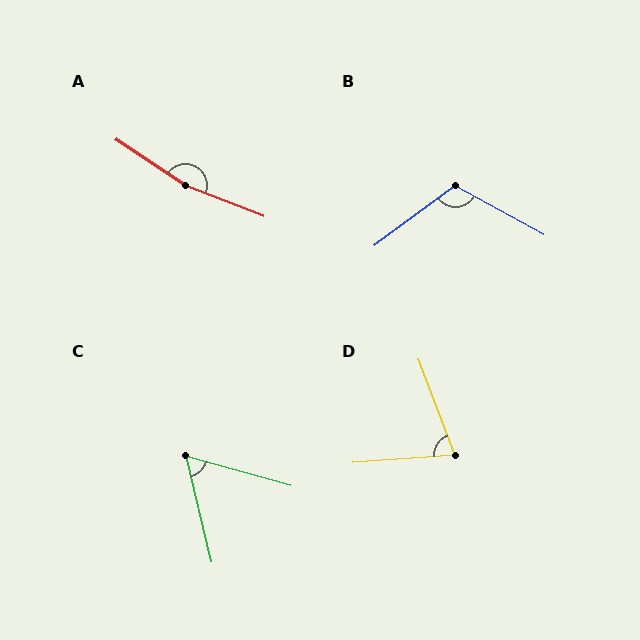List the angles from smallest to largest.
C (61°), D (74°), B (115°), A (168°).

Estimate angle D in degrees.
Approximately 74 degrees.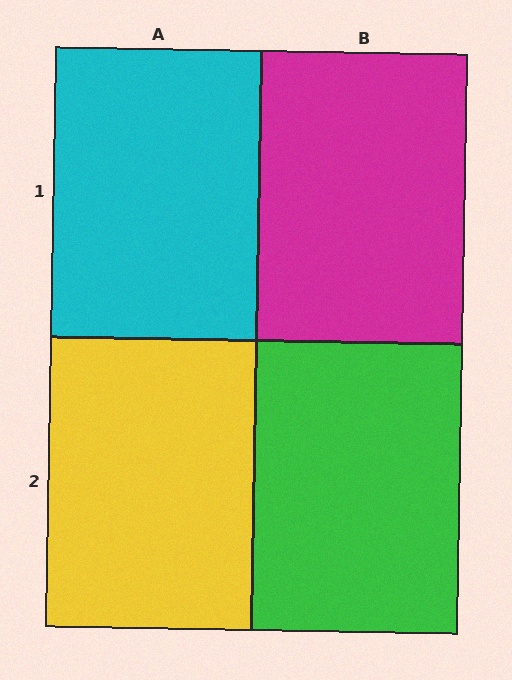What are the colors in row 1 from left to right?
Cyan, magenta.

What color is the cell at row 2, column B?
Green.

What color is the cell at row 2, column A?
Yellow.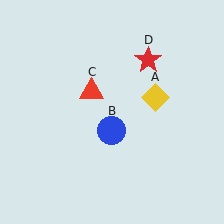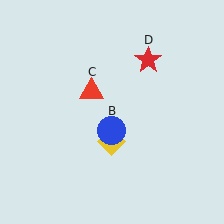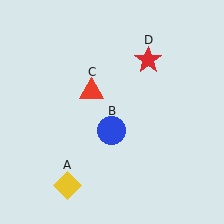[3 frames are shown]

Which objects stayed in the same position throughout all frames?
Blue circle (object B) and red triangle (object C) and red star (object D) remained stationary.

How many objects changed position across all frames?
1 object changed position: yellow diamond (object A).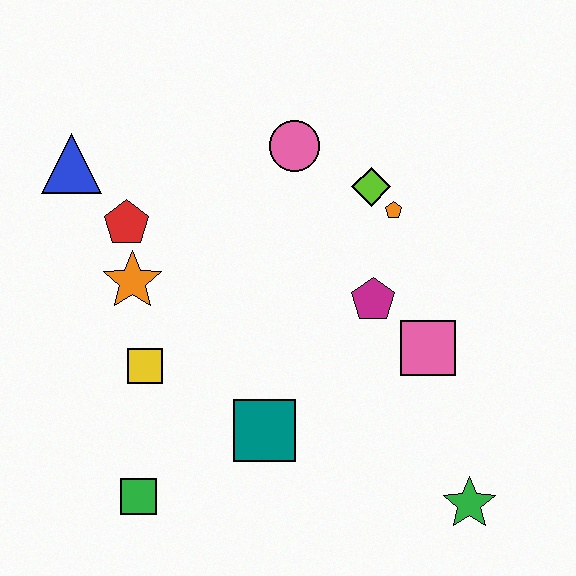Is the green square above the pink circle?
No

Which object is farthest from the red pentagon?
The green star is farthest from the red pentagon.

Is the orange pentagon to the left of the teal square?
No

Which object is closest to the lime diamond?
The orange pentagon is closest to the lime diamond.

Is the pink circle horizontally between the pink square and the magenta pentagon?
No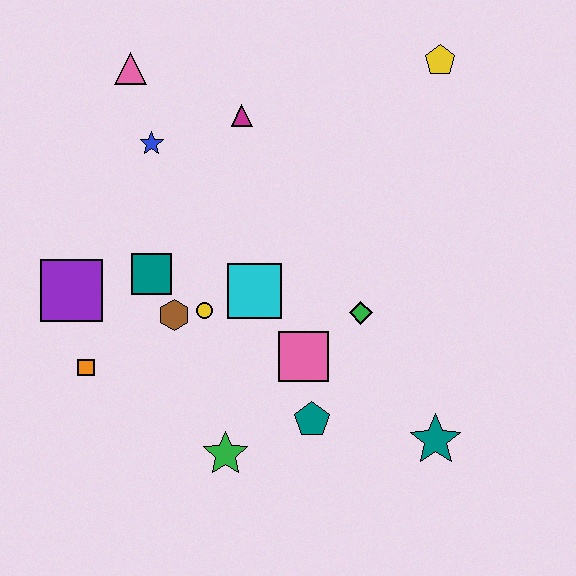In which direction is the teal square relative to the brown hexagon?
The teal square is above the brown hexagon.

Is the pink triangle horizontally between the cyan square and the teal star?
No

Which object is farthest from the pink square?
The pink triangle is farthest from the pink square.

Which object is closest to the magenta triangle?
The blue star is closest to the magenta triangle.